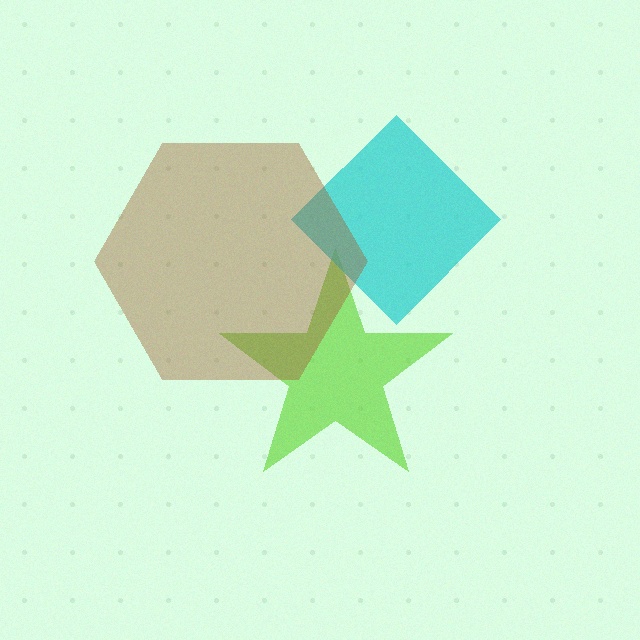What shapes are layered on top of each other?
The layered shapes are: a lime star, a cyan diamond, a brown hexagon.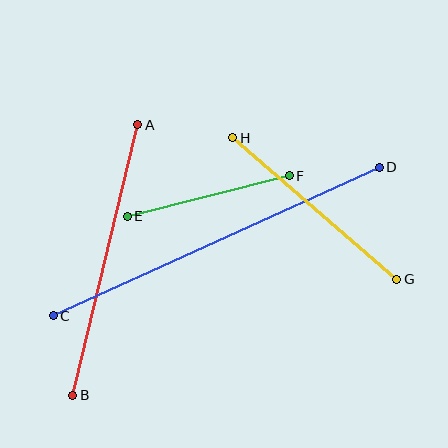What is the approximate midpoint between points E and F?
The midpoint is at approximately (208, 196) pixels.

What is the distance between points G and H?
The distance is approximately 217 pixels.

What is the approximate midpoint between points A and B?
The midpoint is at approximately (105, 260) pixels.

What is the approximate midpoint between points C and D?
The midpoint is at approximately (216, 241) pixels.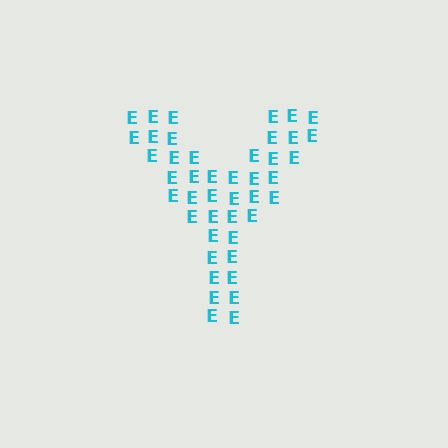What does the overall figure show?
The overall figure shows the letter Y.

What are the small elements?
The small elements are letter E's.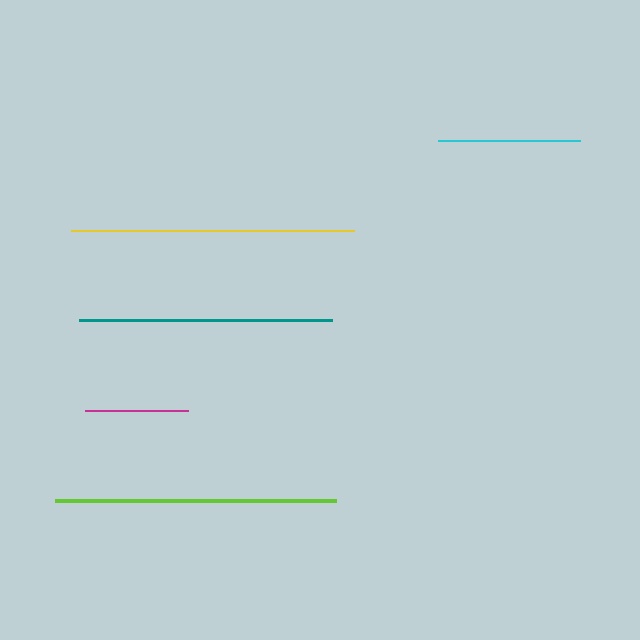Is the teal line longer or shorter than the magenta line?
The teal line is longer than the magenta line.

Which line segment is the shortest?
The magenta line is the shortest at approximately 103 pixels.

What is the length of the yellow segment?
The yellow segment is approximately 283 pixels long.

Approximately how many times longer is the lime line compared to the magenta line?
The lime line is approximately 2.7 times the length of the magenta line.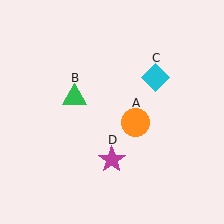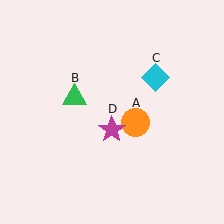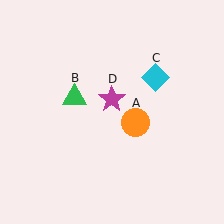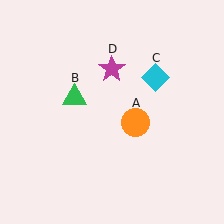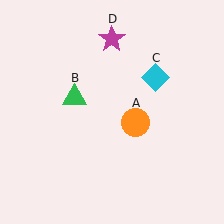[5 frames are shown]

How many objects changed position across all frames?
1 object changed position: magenta star (object D).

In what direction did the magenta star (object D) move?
The magenta star (object D) moved up.